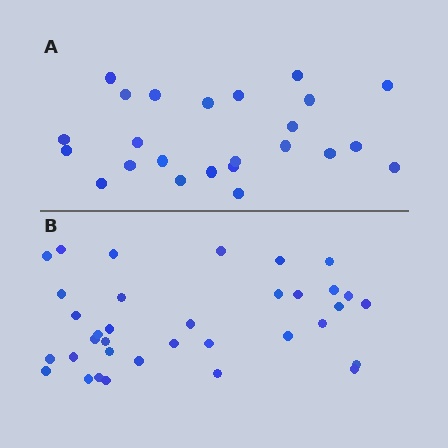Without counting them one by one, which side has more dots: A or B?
Region B (the bottom region) has more dots.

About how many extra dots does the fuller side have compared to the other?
Region B has roughly 12 or so more dots than region A.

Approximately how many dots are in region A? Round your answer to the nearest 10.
About 20 dots. (The exact count is 24, which rounds to 20.)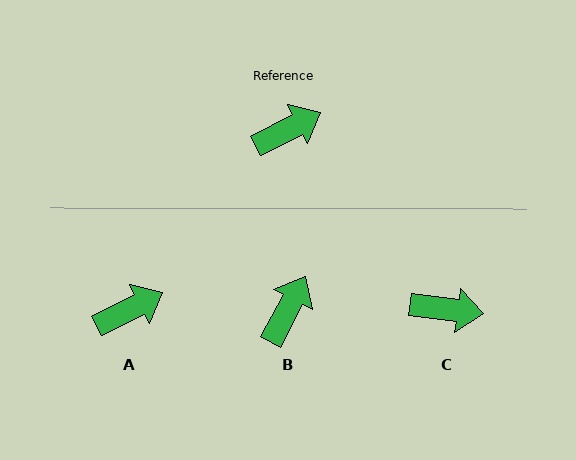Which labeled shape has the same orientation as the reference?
A.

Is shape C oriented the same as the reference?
No, it is off by about 34 degrees.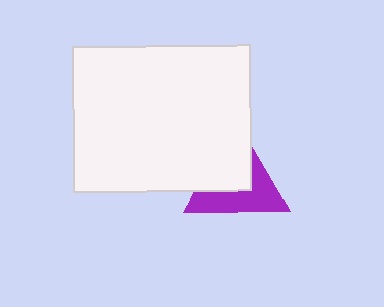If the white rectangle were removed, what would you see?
You would see the complete purple triangle.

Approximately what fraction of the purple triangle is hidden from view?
Roughly 48% of the purple triangle is hidden behind the white rectangle.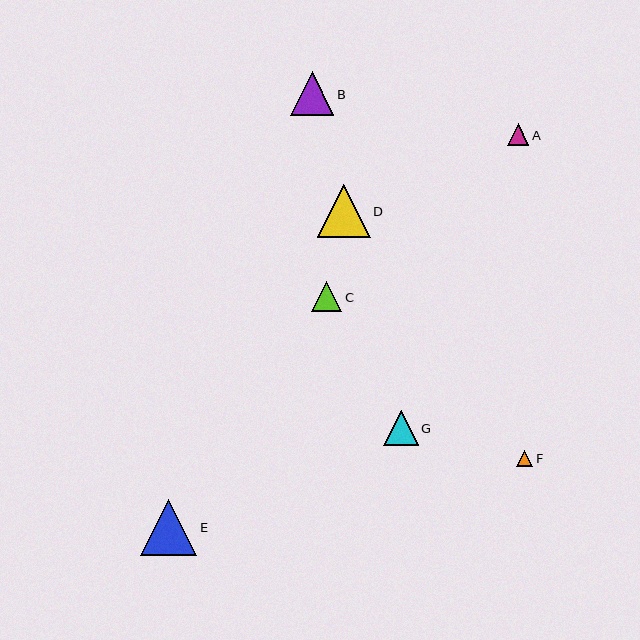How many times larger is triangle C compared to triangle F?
Triangle C is approximately 1.8 times the size of triangle F.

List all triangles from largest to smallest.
From largest to smallest: E, D, B, G, C, A, F.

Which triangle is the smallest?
Triangle F is the smallest with a size of approximately 16 pixels.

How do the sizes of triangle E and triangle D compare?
Triangle E and triangle D are approximately the same size.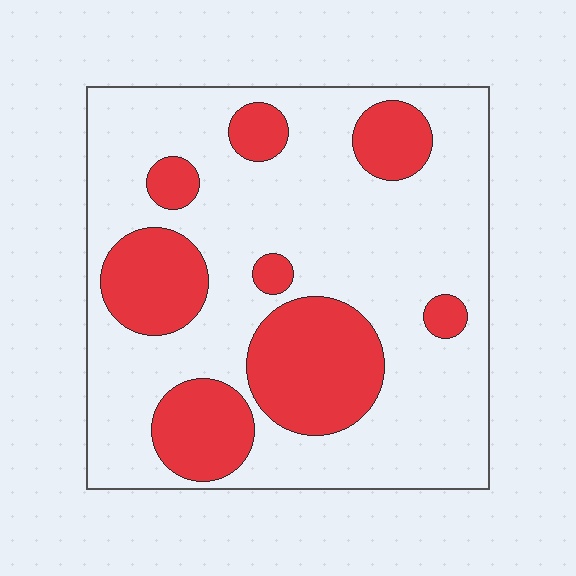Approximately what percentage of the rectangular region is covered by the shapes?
Approximately 30%.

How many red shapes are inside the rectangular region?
8.